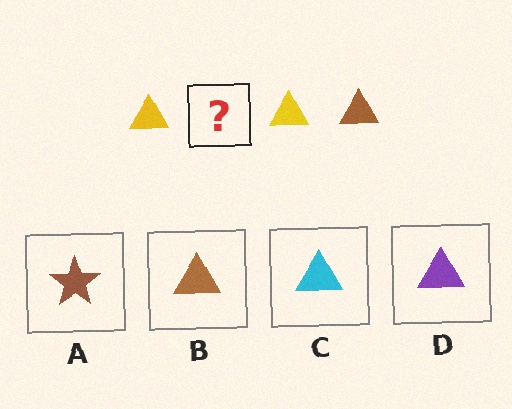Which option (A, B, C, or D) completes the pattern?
B.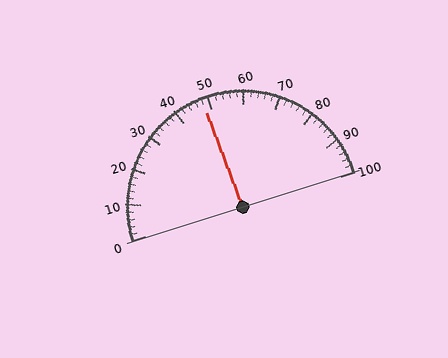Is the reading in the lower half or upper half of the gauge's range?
The reading is in the lower half of the range (0 to 100).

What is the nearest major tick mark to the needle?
The nearest major tick mark is 50.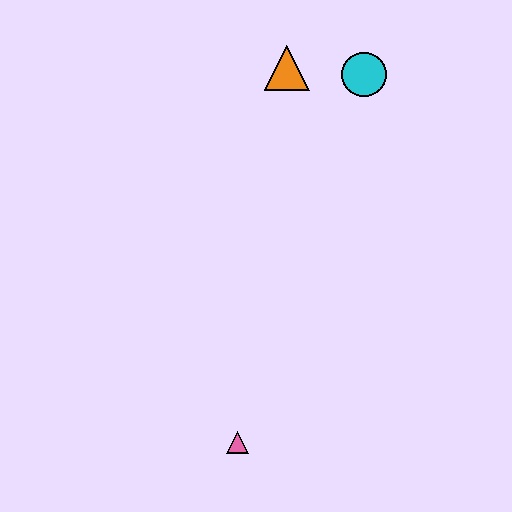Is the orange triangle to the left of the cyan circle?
Yes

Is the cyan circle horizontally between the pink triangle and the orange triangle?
No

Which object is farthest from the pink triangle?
The cyan circle is farthest from the pink triangle.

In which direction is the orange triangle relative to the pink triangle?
The orange triangle is above the pink triangle.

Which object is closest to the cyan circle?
The orange triangle is closest to the cyan circle.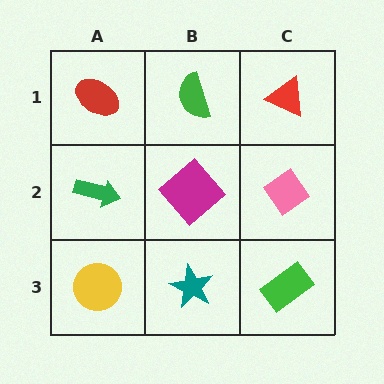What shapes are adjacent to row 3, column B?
A magenta diamond (row 2, column B), a yellow circle (row 3, column A), a green rectangle (row 3, column C).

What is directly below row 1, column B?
A magenta diamond.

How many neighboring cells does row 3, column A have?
2.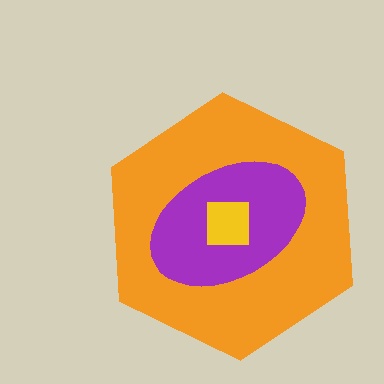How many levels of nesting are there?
3.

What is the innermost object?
The yellow square.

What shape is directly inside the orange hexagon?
The purple ellipse.